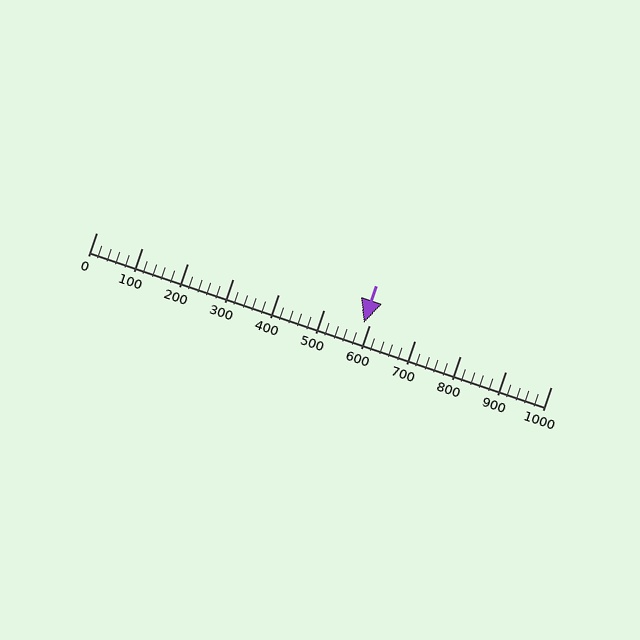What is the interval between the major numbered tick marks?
The major tick marks are spaced 100 units apart.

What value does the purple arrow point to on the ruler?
The purple arrow points to approximately 588.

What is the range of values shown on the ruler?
The ruler shows values from 0 to 1000.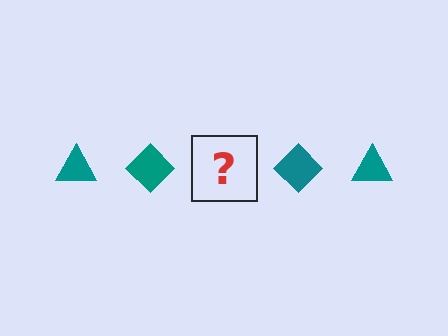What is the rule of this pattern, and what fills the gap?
The rule is that the pattern cycles through triangle, diamond shapes in teal. The gap should be filled with a teal triangle.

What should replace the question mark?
The question mark should be replaced with a teal triangle.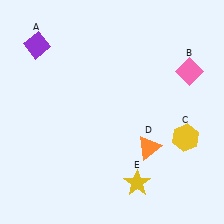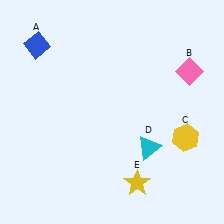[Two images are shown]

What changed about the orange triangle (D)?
In Image 1, D is orange. In Image 2, it changed to cyan.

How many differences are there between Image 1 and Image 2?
There are 2 differences between the two images.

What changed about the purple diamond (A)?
In Image 1, A is purple. In Image 2, it changed to blue.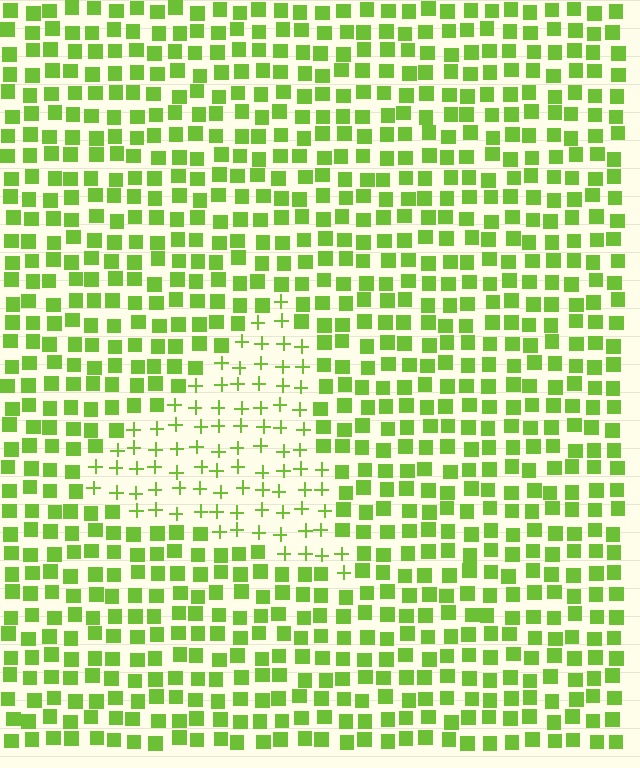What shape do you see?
I see a triangle.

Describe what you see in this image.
The image is filled with small lime elements arranged in a uniform grid. A triangle-shaped region contains plus signs, while the surrounding area contains squares. The boundary is defined purely by the change in element shape.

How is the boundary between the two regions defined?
The boundary is defined by a change in element shape: plus signs inside vs. squares outside. All elements share the same color and spacing.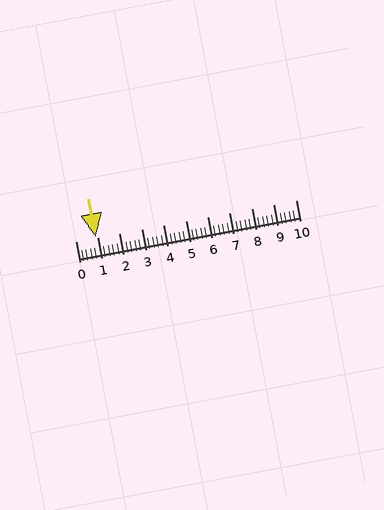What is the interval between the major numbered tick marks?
The major tick marks are spaced 1 units apart.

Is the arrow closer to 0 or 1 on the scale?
The arrow is closer to 1.